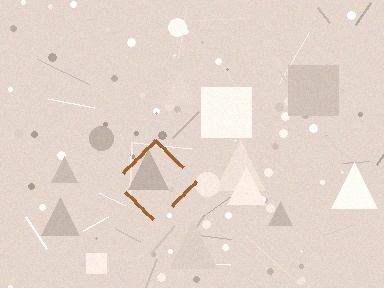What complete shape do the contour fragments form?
The contour fragments form a diamond.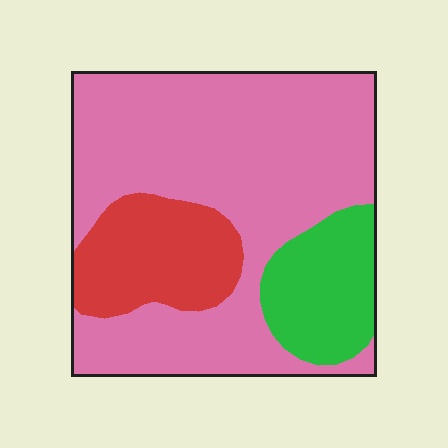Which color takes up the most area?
Pink, at roughly 65%.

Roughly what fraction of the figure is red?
Red takes up about one sixth (1/6) of the figure.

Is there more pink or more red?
Pink.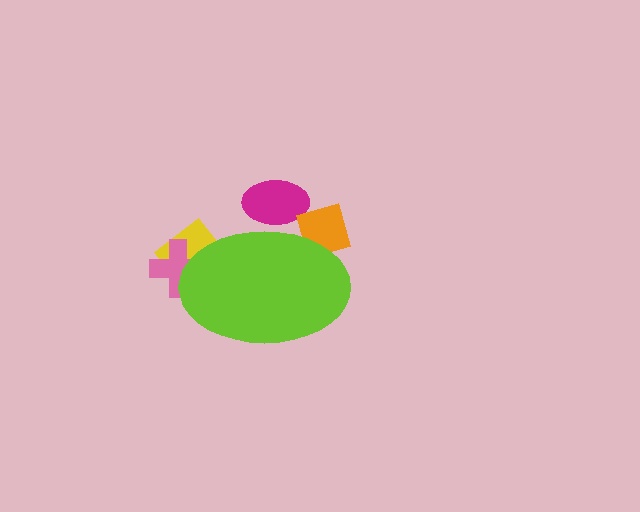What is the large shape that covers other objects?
A lime ellipse.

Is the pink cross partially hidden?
Yes, the pink cross is partially hidden behind the lime ellipse.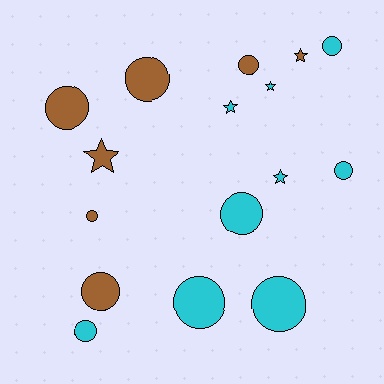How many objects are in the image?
There are 16 objects.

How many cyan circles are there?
There are 6 cyan circles.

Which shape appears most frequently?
Circle, with 11 objects.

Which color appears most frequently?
Cyan, with 9 objects.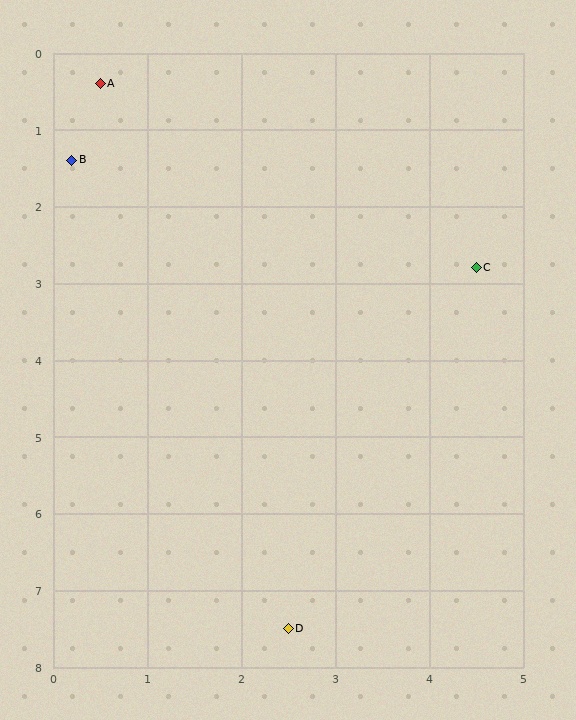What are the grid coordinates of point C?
Point C is at approximately (4.5, 2.8).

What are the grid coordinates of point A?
Point A is at approximately (0.5, 0.4).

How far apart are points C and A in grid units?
Points C and A are about 4.7 grid units apart.